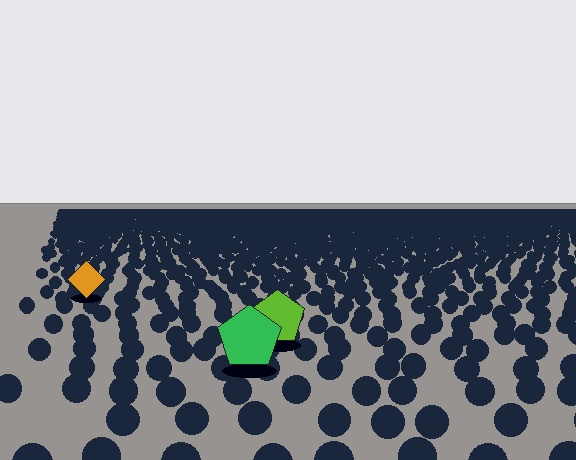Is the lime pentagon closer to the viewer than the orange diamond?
Yes. The lime pentagon is closer — you can tell from the texture gradient: the ground texture is coarser near it.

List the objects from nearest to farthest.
From nearest to farthest: the green pentagon, the lime pentagon, the orange diamond.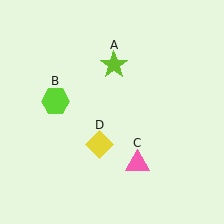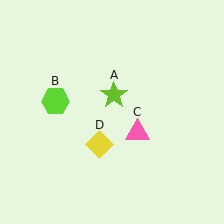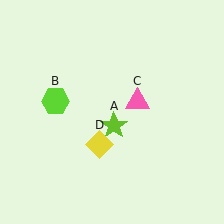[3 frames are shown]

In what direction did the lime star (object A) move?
The lime star (object A) moved down.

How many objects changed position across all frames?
2 objects changed position: lime star (object A), pink triangle (object C).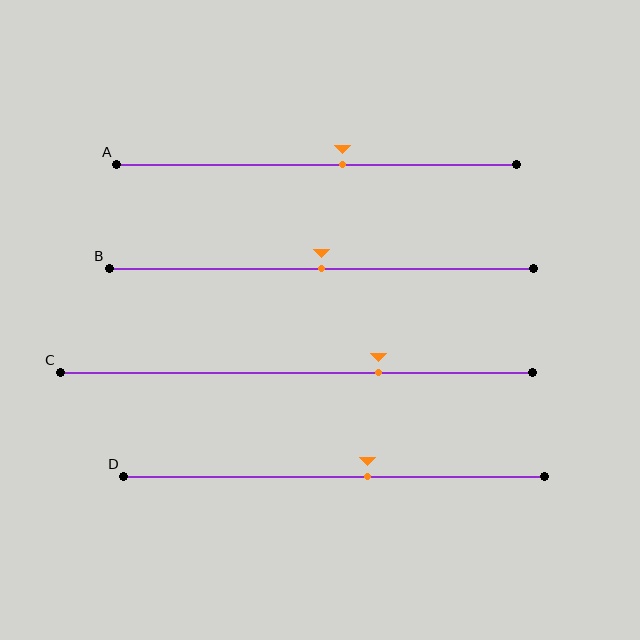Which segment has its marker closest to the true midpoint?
Segment B has its marker closest to the true midpoint.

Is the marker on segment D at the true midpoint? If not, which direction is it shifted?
No, the marker on segment D is shifted to the right by about 8% of the segment length.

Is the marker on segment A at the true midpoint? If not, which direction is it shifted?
No, the marker on segment A is shifted to the right by about 6% of the segment length.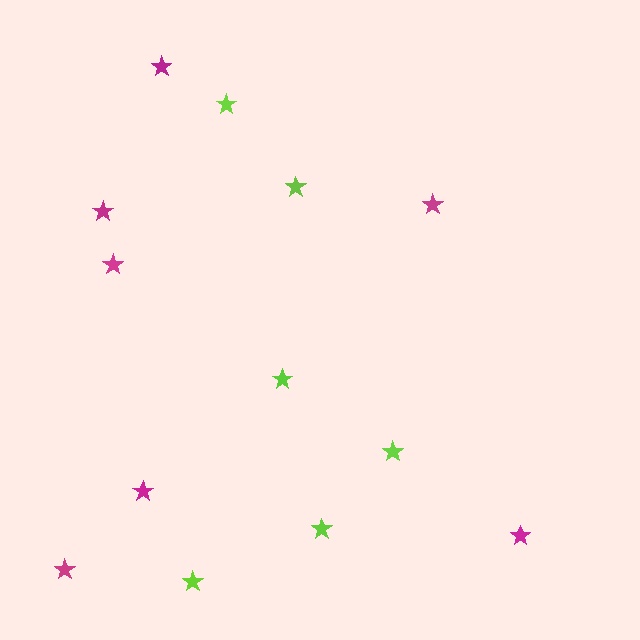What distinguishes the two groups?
There are 2 groups: one group of magenta stars (7) and one group of lime stars (6).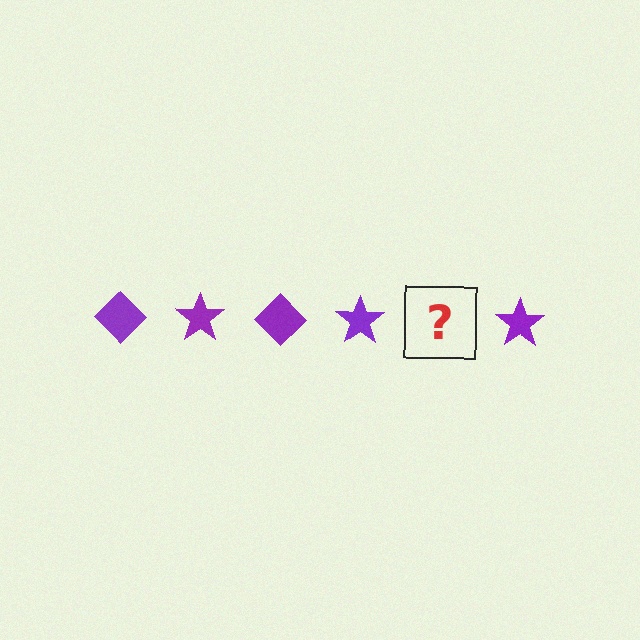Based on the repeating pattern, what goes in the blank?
The blank should be a purple diamond.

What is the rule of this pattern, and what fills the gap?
The rule is that the pattern cycles through diamond, star shapes in purple. The gap should be filled with a purple diamond.